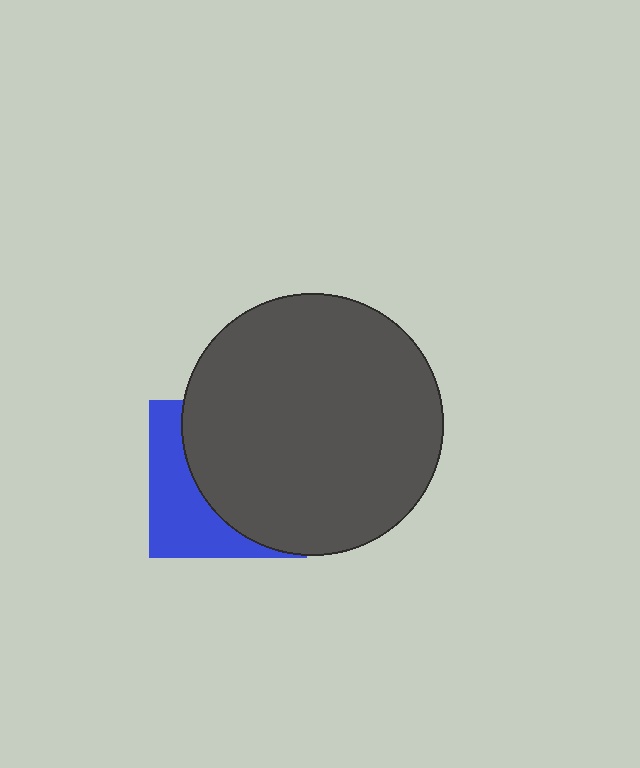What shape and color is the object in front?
The object in front is a dark gray circle.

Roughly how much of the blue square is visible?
A small part of it is visible (roughly 36%).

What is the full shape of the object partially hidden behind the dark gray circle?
The partially hidden object is a blue square.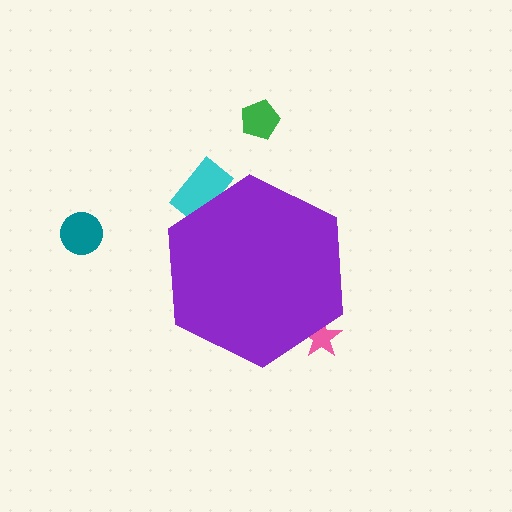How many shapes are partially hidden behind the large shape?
2 shapes are partially hidden.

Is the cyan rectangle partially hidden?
Yes, the cyan rectangle is partially hidden behind the purple hexagon.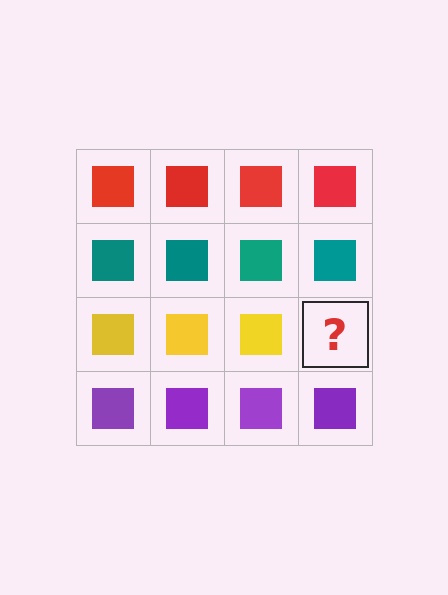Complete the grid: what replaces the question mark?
The question mark should be replaced with a yellow square.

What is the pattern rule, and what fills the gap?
The rule is that each row has a consistent color. The gap should be filled with a yellow square.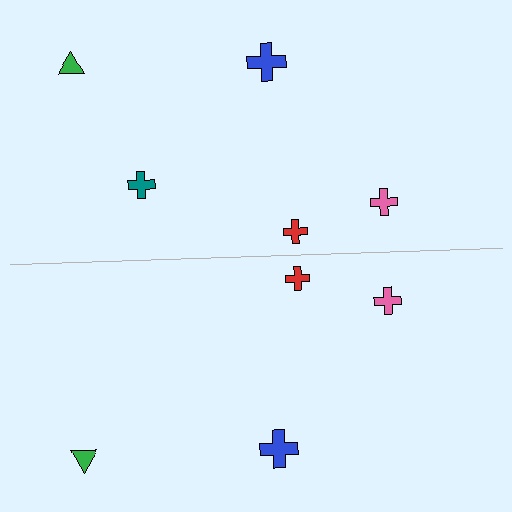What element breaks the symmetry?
A teal cross is missing from the bottom side.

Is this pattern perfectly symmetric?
No, the pattern is not perfectly symmetric. A teal cross is missing from the bottom side.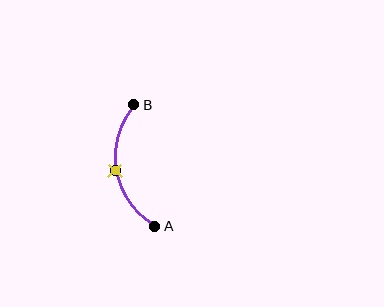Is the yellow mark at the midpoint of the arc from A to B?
Yes. The yellow mark lies on the arc at equal arc-length from both A and B — it is the arc midpoint.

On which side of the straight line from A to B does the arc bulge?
The arc bulges to the left of the straight line connecting A and B.